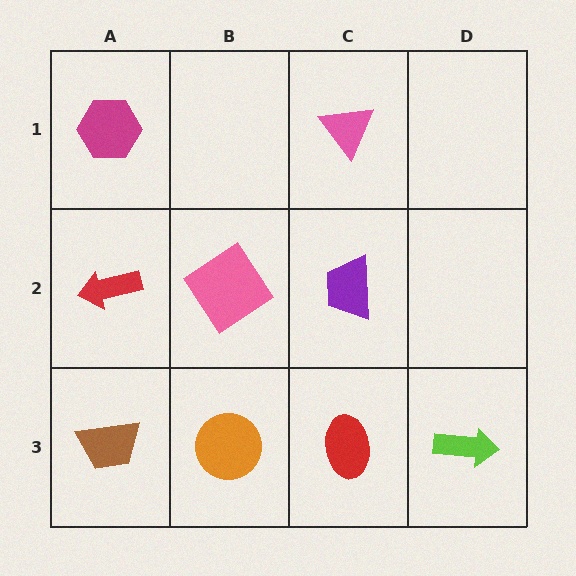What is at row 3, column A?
A brown trapezoid.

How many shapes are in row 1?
2 shapes.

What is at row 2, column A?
A red arrow.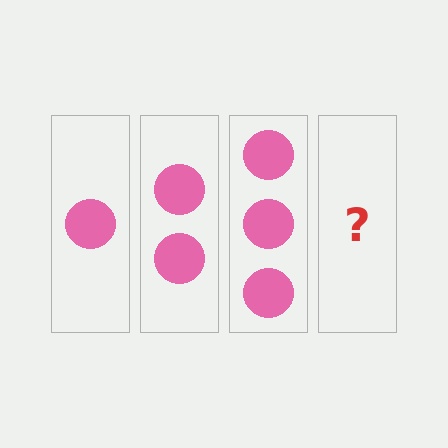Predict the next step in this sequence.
The next step is 4 circles.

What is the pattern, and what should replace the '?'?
The pattern is that each step adds one more circle. The '?' should be 4 circles.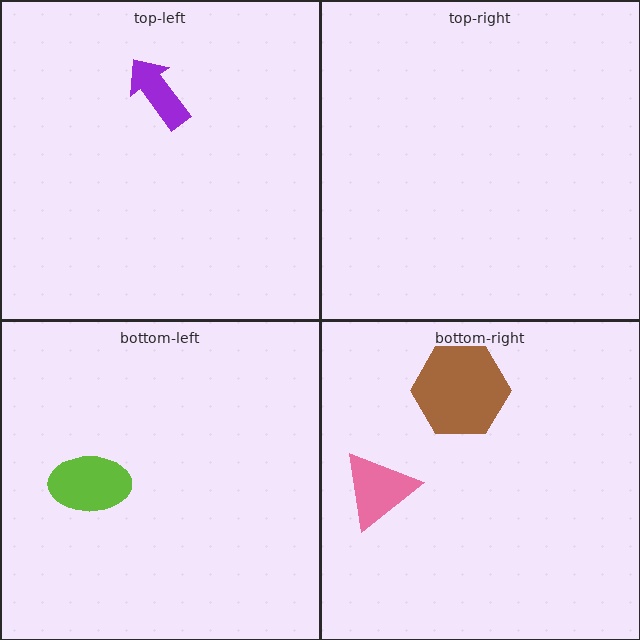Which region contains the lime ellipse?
The bottom-left region.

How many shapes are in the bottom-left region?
1.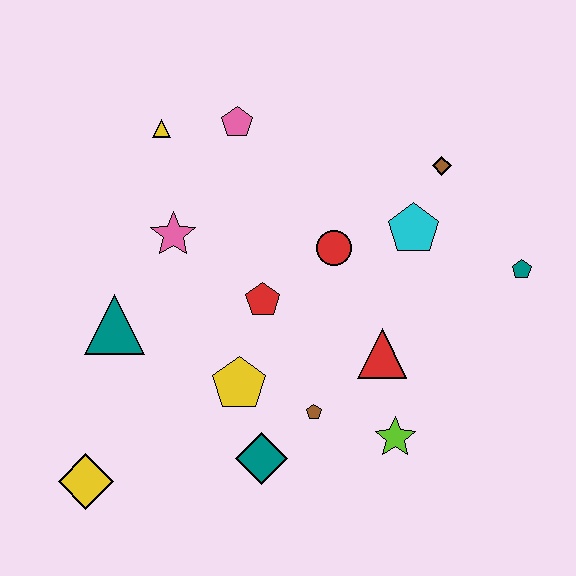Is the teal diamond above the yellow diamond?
Yes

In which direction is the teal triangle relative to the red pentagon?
The teal triangle is to the left of the red pentagon.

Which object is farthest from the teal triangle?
The teal pentagon is farthest from the teal triangle.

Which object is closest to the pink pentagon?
The yellow triangle is closest to the pink pentagon.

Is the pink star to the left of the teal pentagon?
Yes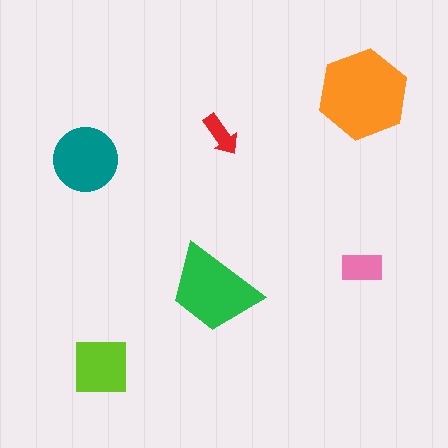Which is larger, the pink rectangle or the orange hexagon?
The orange hexagon.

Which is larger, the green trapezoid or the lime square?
The green trapezoid.